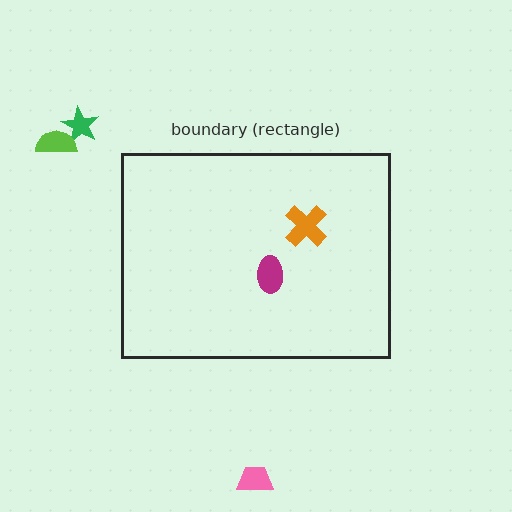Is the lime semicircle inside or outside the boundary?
Outside.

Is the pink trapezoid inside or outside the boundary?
Outside.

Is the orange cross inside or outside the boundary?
Inside.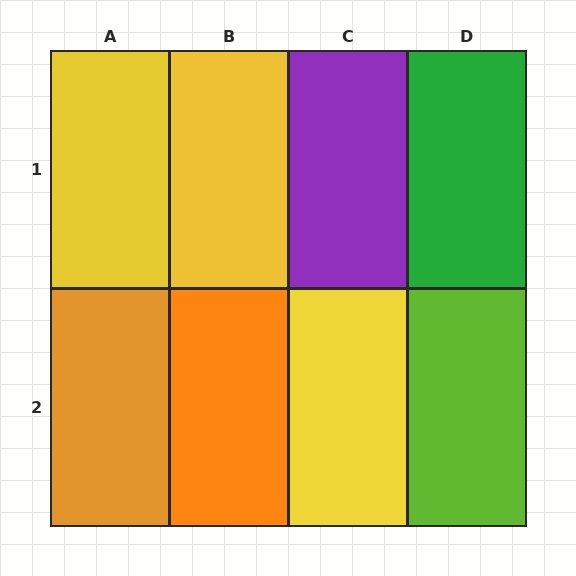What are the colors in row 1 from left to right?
Yellow, yellow, purple, green.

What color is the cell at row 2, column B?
Orange.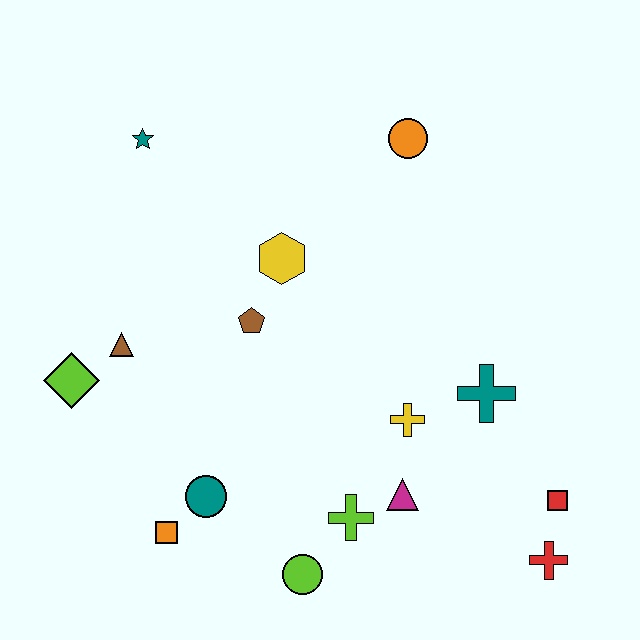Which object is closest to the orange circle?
The yellow hexagon is closest to the orange circle.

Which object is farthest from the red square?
The teal star is farthest from the red square.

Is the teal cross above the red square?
Yes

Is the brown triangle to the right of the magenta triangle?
No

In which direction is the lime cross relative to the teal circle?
The lime cross is to the right of the teal circle.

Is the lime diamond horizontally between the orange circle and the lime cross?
No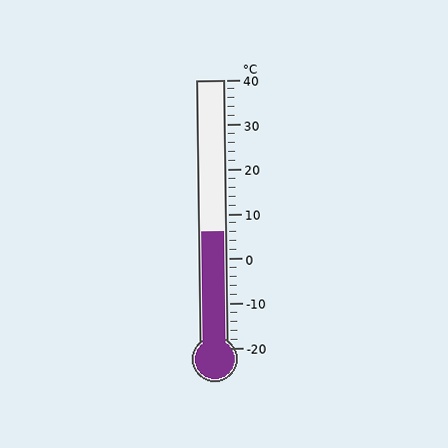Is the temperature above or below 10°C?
The temperature is below 10°C.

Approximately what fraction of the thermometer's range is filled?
The thermometer is filled to approximately 45% of its range.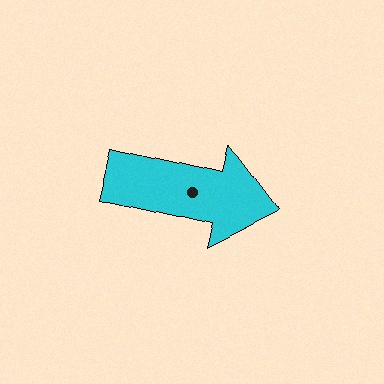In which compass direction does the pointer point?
East.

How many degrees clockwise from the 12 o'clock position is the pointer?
Approximately 103 degrees.